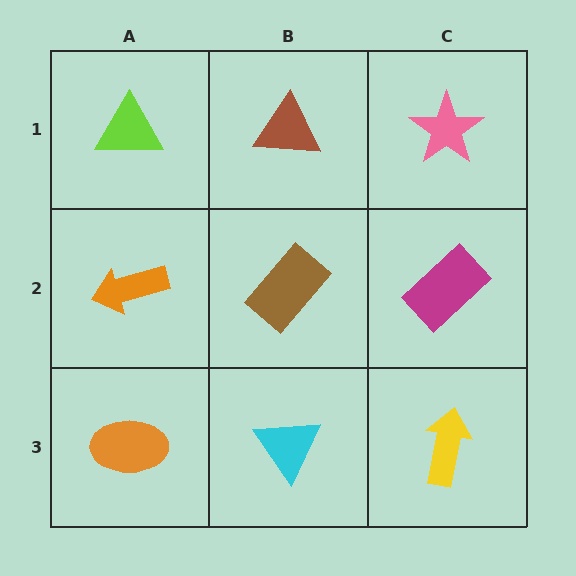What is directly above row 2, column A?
A lime triangle.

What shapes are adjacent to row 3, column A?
An orange arrow (row 2, column A), a cyan triangle (row 3, column B).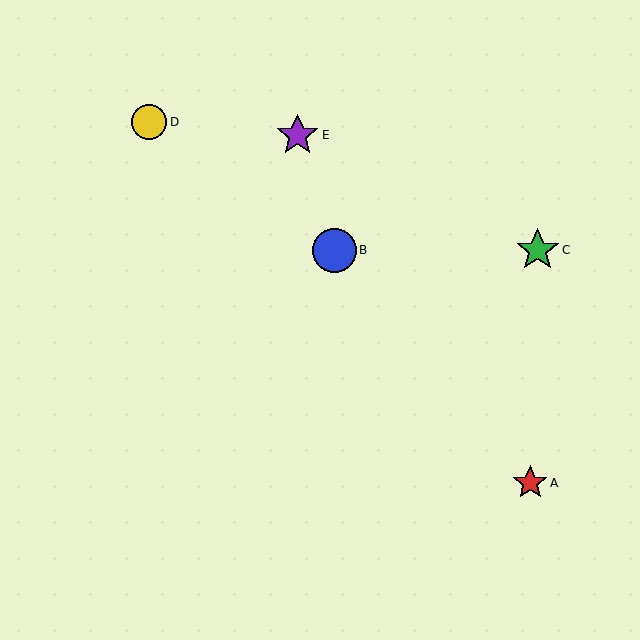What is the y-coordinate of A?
Object A is at y≈483.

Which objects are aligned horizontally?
Objects B, C are aligned horizontally.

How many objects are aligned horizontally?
2 objects (B, C) are aligned horizontally.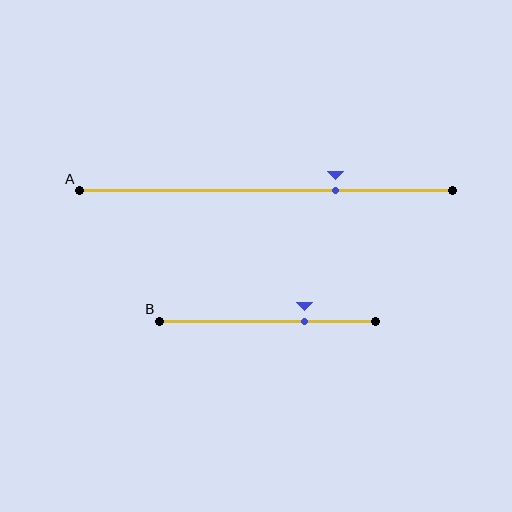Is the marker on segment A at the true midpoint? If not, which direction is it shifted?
No, the marker on segment A is shifted to the right by about 19% of the segment length.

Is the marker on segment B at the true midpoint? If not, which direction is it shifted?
No, the marker on segment B is shifted to the right by about 17% of the segment length.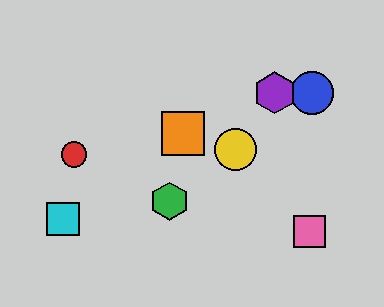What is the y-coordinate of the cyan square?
The cyan square is at y≈219.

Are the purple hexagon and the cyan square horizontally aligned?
No, the purple hexagon is at y≈93 and the cyan square is at y≈219.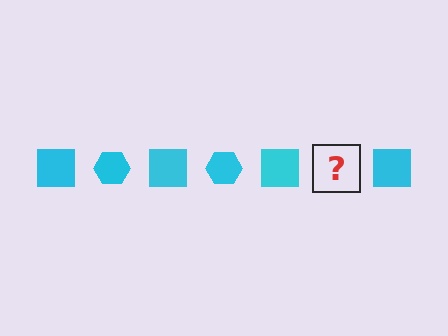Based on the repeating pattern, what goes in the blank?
The blank should be a cyan hexagon.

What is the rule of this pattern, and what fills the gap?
The rule is that the pattern cycles through square, hexagon shapes in cyan. The gap should be filled with a cyan hexagon.